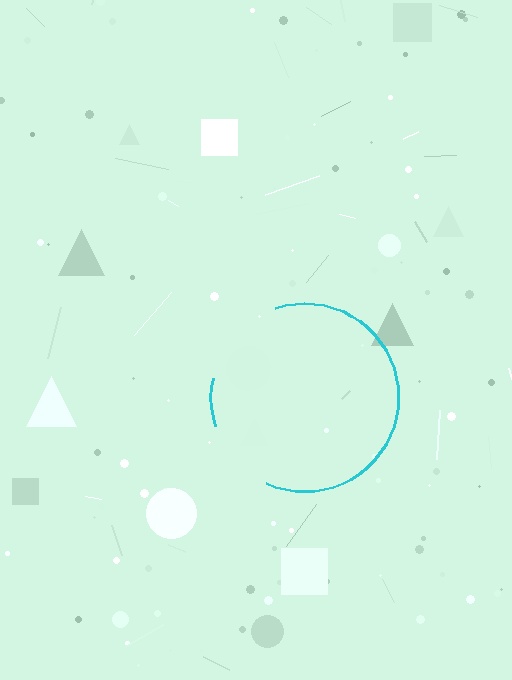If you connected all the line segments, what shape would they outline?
They would outline a circle.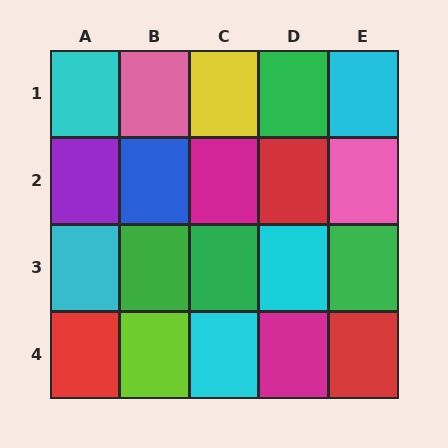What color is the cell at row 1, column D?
Green.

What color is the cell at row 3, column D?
Cyan.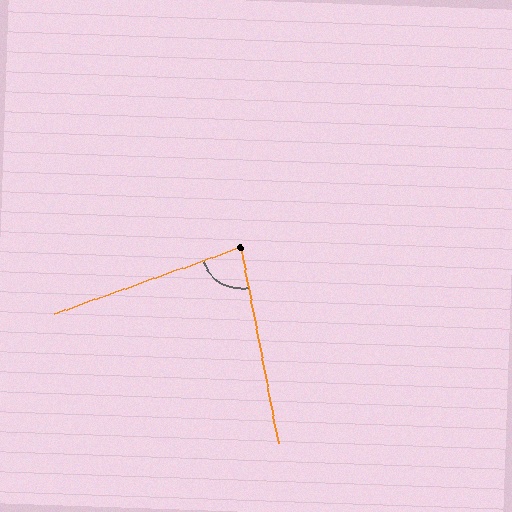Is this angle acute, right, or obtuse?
It is acute.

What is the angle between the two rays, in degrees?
Approximately 81 degrees.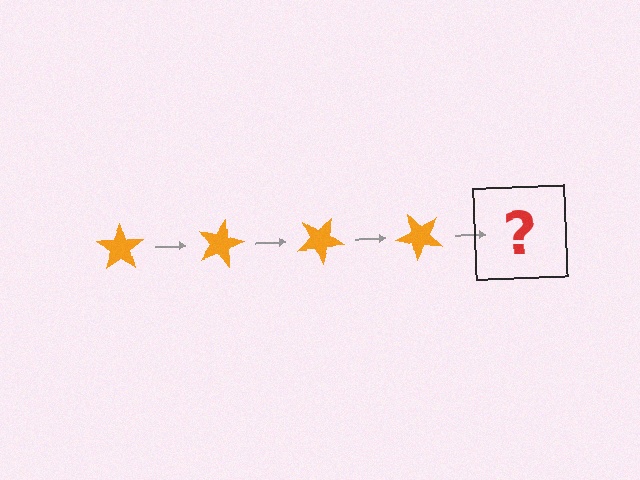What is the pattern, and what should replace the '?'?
The pattern is that the star rotates 15 degrees each step. The '?' should be an orange star rotated 60 degrees.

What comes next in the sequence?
The next element should be an orange star rotated 60 degrees.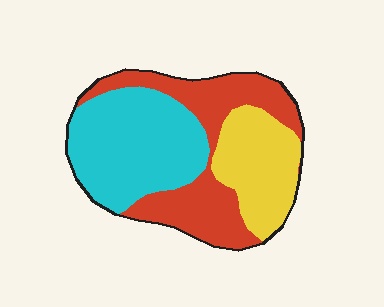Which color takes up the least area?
Yellow, at roughly 25%.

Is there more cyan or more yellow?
Cyan.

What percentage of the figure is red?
Red takes up between a third and a half of the figure.